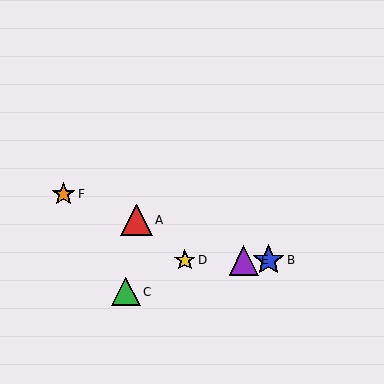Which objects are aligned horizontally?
Objects B, D, E are aligned horizontally.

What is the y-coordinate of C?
Object C is at y≈292.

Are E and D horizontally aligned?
Yes, both are at y≈260.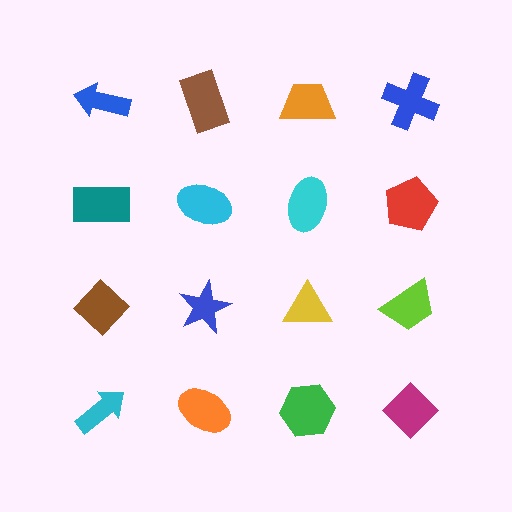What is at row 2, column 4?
A red pentagon.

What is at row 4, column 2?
An orange ellipse.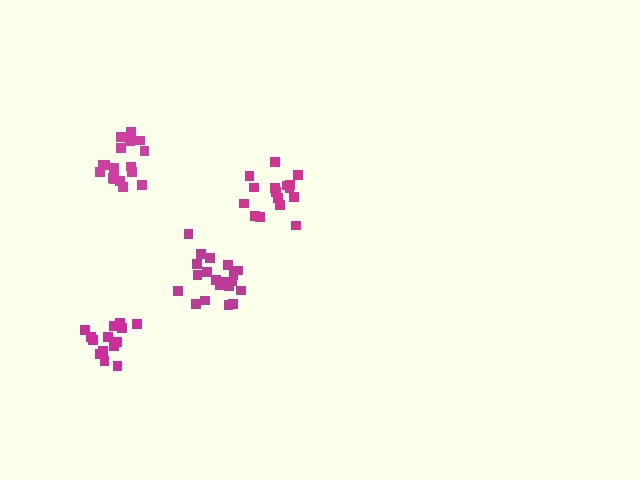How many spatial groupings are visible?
There are 4 spatial groupings.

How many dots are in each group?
Group 1: 16 dots, Group 2: 20 dots, Group 3: 18 dots, Group 4: 14 dots (68 total).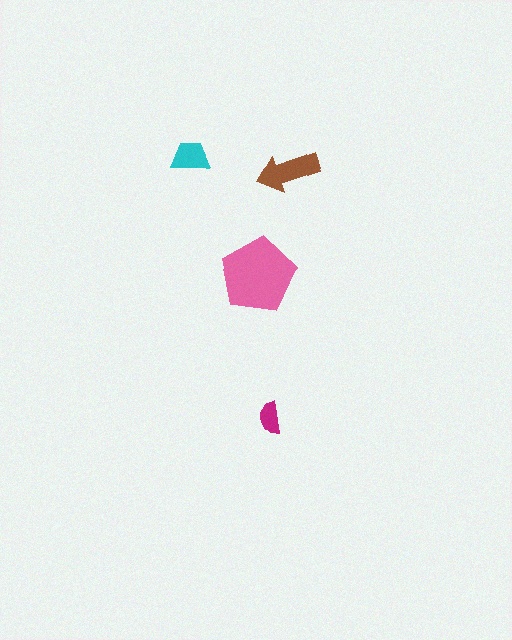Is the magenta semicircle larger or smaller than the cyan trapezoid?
Smaller.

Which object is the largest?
The pink pentagon.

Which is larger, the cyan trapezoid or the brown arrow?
The brown arrow.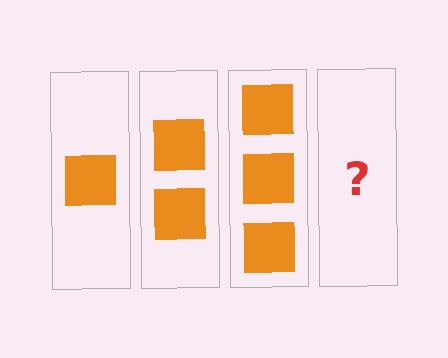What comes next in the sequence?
The next element should be 4 squares.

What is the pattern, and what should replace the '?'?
The pattern is that each step adds one more square. The '?' should be 4 squares.